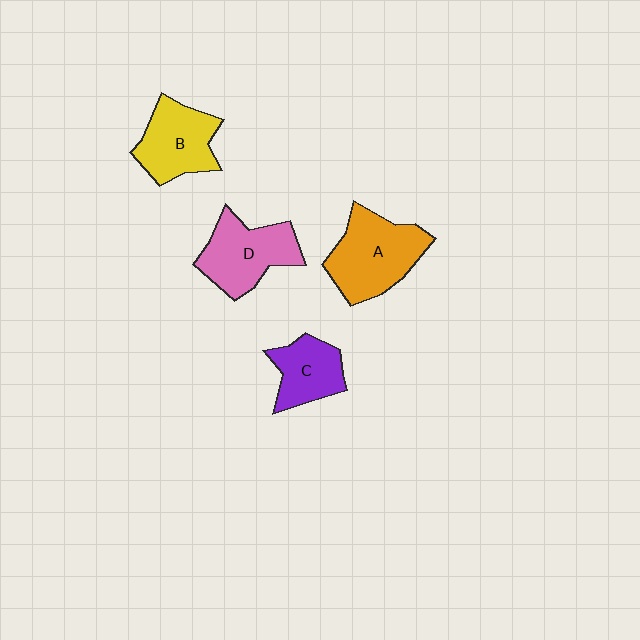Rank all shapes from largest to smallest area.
From largest to smallest: A (orange), D (pink), B (yellow), C (purple).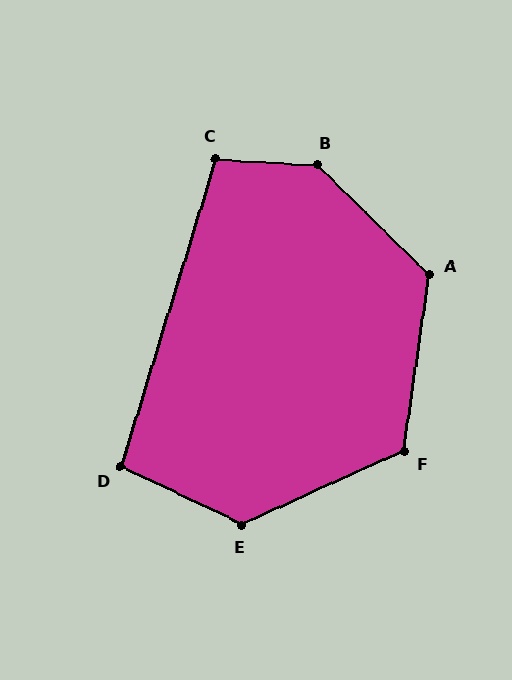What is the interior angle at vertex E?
Approximately 130 degrees (obtuse).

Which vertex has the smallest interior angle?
D, at approximately 99 degrees.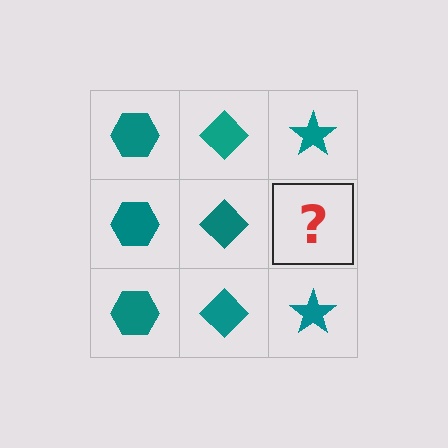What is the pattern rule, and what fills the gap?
The rule is that each column has a consistent shape. The gap should be filled with a teal star.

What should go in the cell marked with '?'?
The missing cell should contain a teal star.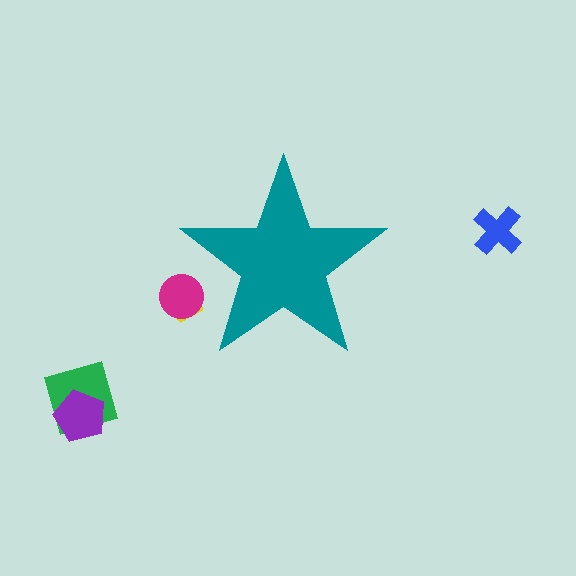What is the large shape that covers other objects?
A teal star.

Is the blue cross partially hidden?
No, the blue cross is fully visible.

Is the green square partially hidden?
No, the green square is fully visible.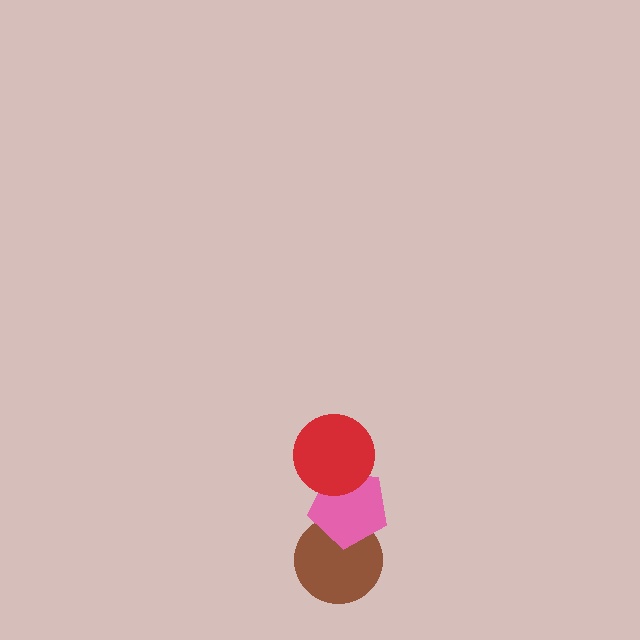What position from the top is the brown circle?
The brown circle is 3rd from the top.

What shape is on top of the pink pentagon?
The red circle is on top of the pink pentagon.